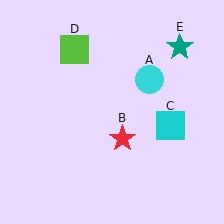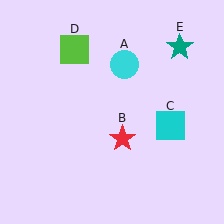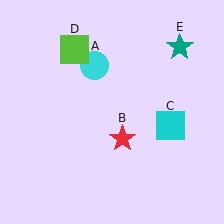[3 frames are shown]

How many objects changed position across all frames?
1 object changed position: cyan circle (object A).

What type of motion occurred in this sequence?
The cyan circle (object A) rotated counterclockwise around the center of the scene.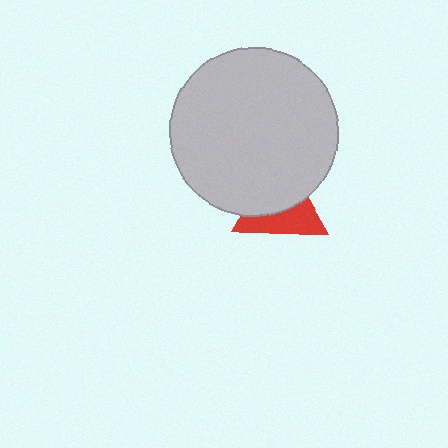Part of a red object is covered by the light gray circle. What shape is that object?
It is a triangle.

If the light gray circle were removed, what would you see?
You would see the complete red triangle.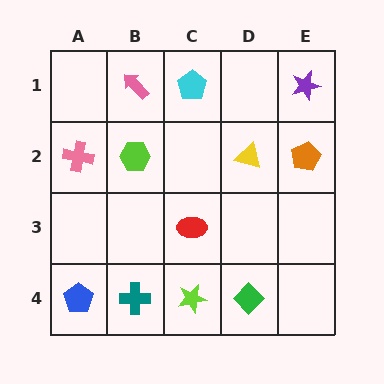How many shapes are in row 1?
3 shapes.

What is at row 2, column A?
A pink cross.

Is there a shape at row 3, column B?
No, that cell is empty.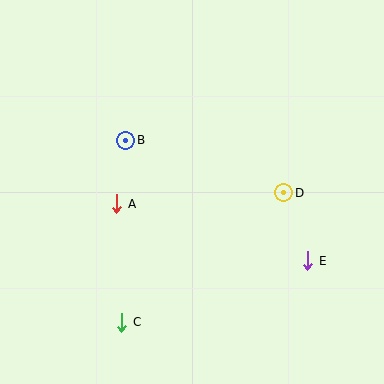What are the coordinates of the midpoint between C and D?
The midpoint between C and D is at (203, 258).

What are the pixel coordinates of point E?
Point E is at (308, 261).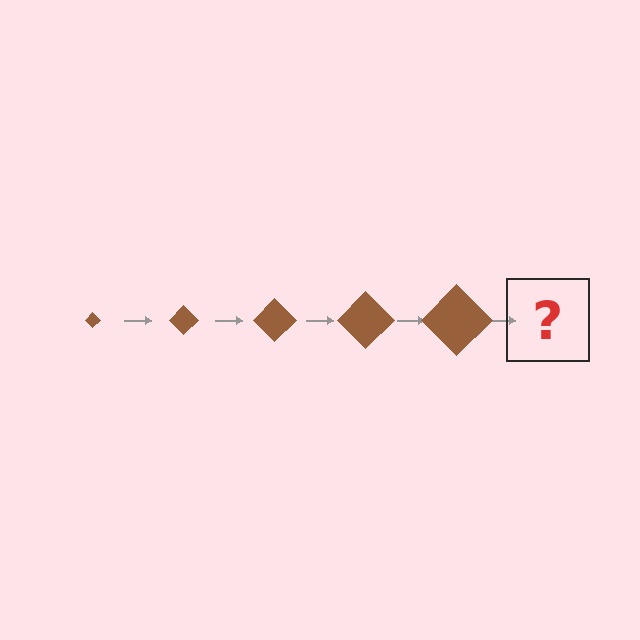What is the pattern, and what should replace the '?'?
The pattern is that the diamond gets progressively larger each step. The '?' should be a brown diamond, larger than the previous one.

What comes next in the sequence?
The next element should be a brown diamond, larger than the previous one.